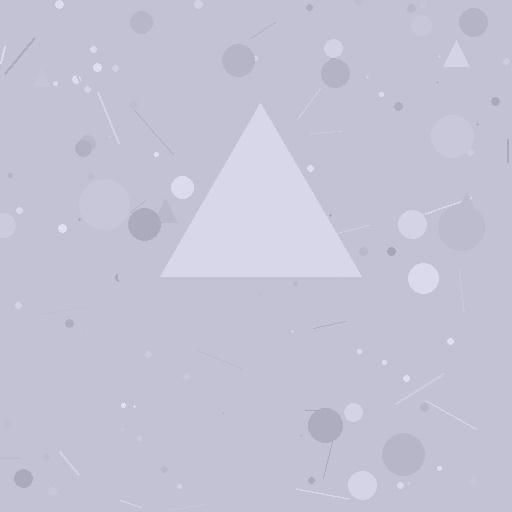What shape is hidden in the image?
A triangle is hidden in the image.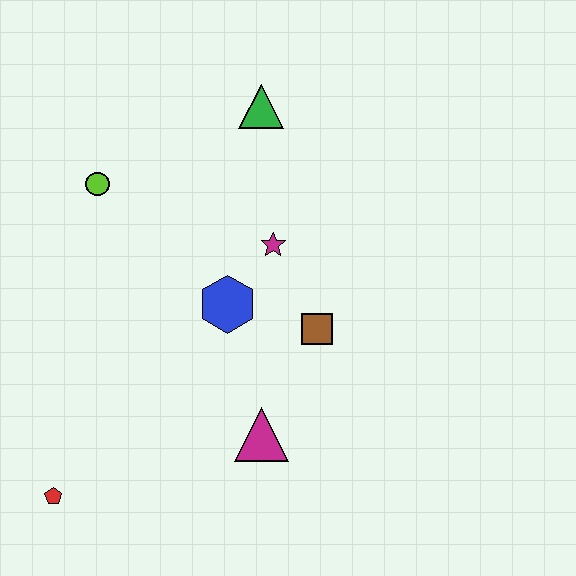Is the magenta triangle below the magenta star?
Yes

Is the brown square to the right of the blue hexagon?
Yes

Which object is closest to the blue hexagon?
The magenta star is closest to the blue hexagon.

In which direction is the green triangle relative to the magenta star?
The green triangle is above the magenta star.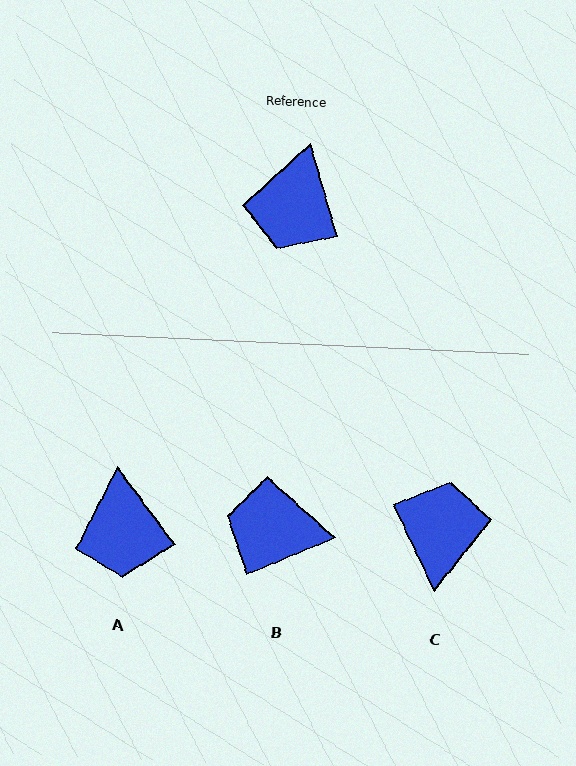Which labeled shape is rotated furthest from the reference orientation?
C, about 171 degrees away.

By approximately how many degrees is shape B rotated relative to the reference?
Approximately 84 degrees clockwise.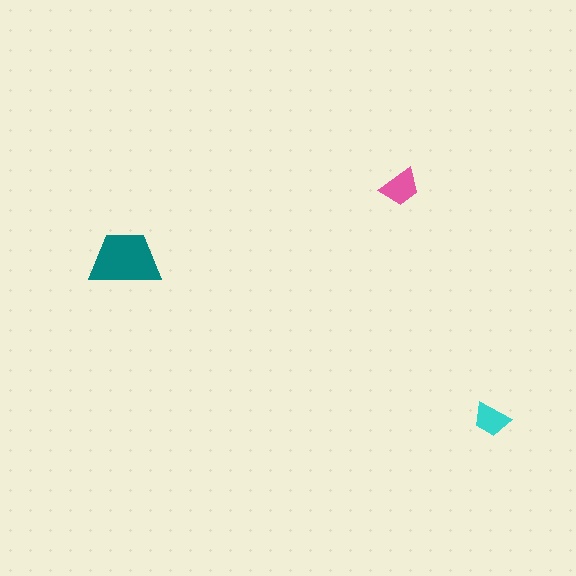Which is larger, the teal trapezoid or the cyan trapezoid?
The teal one.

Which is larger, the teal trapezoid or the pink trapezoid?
The teal one.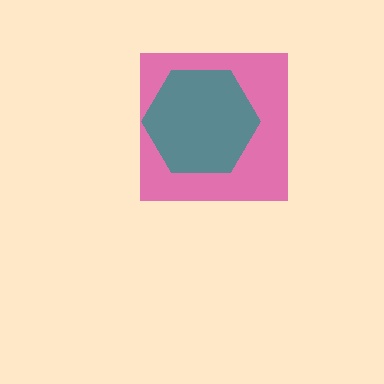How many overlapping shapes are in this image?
There are 2 overlapping shapes in the image.